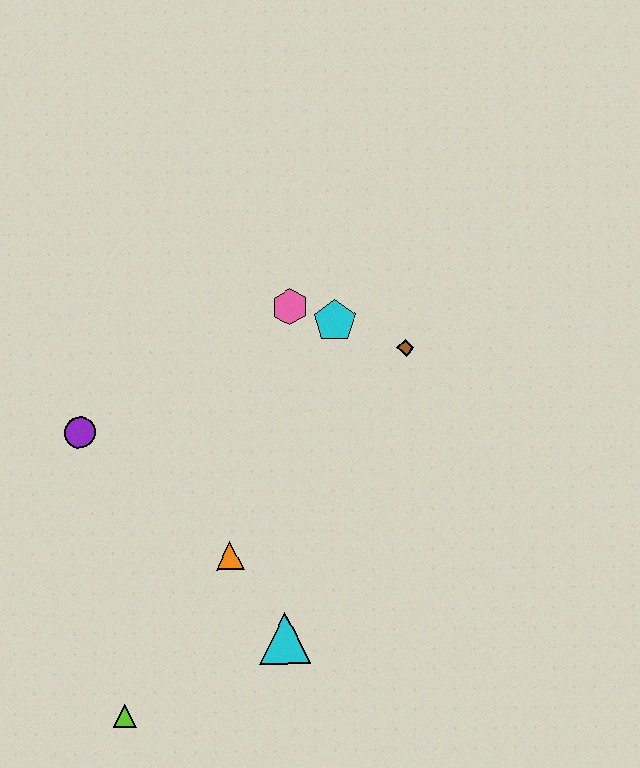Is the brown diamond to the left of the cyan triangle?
No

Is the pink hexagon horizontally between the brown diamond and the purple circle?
Yes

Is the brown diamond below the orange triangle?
No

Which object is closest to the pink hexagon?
The cyan pentagon is closest to the pink hexagon.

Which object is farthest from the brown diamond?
The lime triangle is farthest from the brown diamond.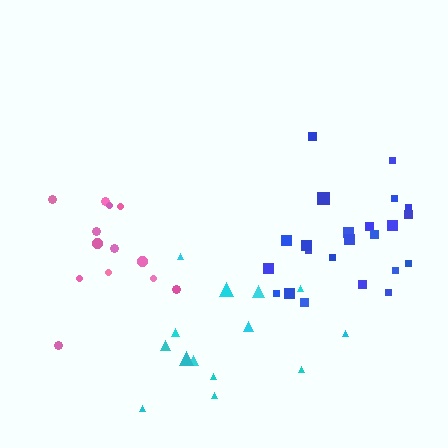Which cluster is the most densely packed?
Pink.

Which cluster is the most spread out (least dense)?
Cyan.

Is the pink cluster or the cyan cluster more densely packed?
Pink.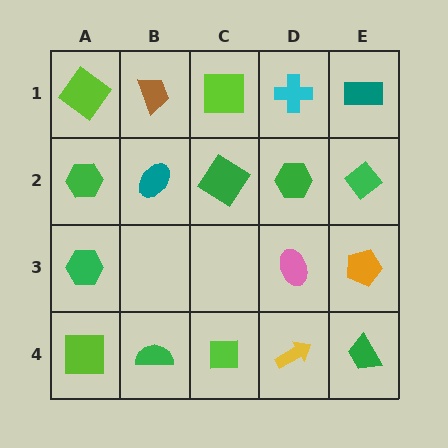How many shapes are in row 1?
5 shapes.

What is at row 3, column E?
An orange pentagon.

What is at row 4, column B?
A green semicircle.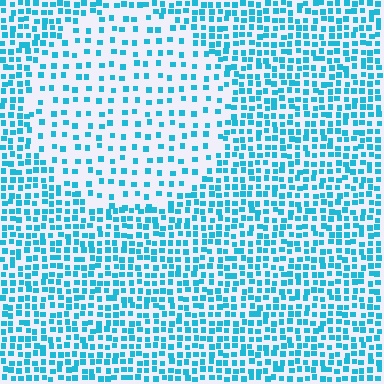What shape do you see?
I see a circle.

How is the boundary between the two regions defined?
The boundary is defined by a change in element density (approximately 2.2x ratio). All elements are the same color, size, and shape.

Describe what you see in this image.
The image contains small cyan elements arranged at two different densities. A circle-shaped region is visible where the elements are less densely packed than the surrounding area.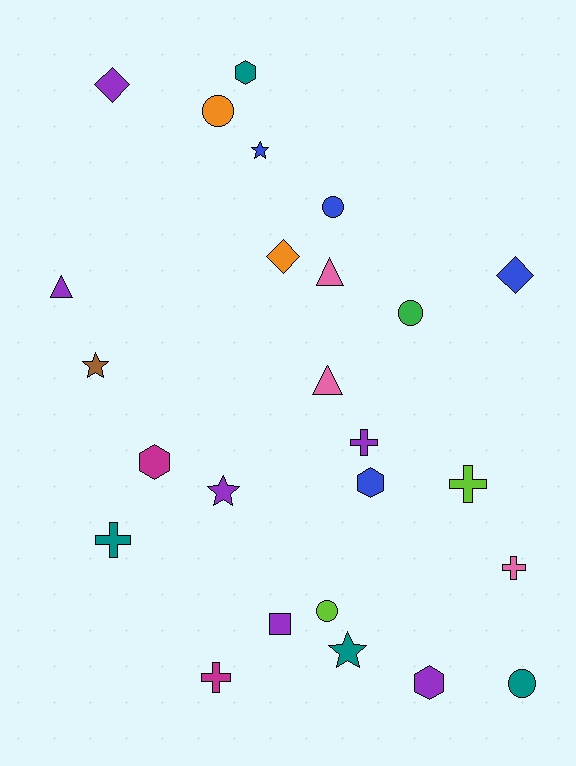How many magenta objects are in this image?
There are 2 magenta objects.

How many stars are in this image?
There are 4 stars.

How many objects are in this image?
There are 25 objects.